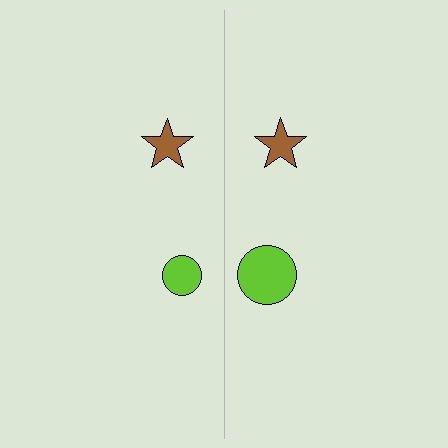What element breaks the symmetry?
The lime circle on the right side has a different size than its mirror counterpart.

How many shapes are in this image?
There are 4 shapes in this image.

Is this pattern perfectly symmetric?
No, the pattern is not perfectly symmetric. The lime circle on the right side has a different size than its mirror counterpart.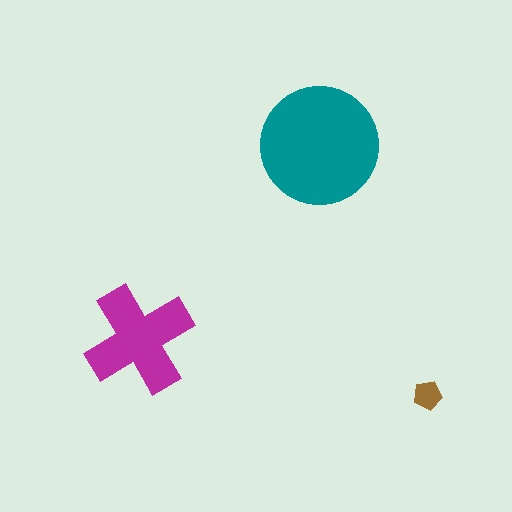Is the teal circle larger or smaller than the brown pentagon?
Larger.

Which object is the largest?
The teal circle.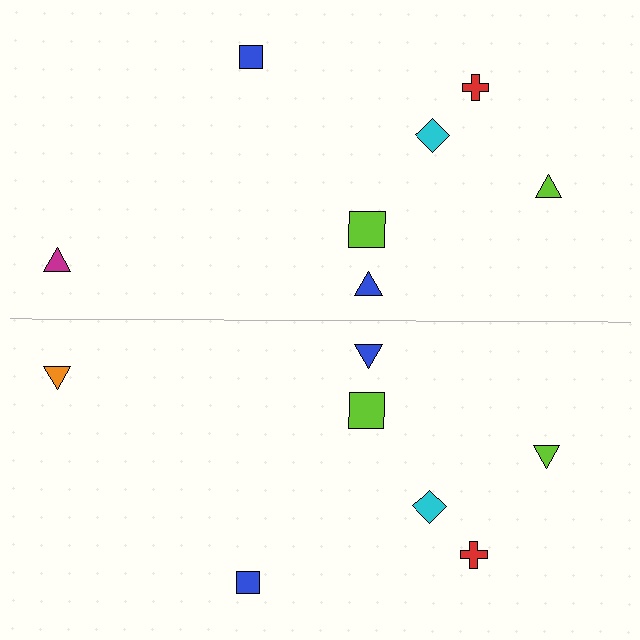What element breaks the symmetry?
The orange triangle on the bottom side breaks the symmetry — its mirror counterpart is magenta.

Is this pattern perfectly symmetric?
No, the pattern is not perfectly symmetric. The orange triangle on the bottom side breaks the symmetry — its mirror counterpart is magenta.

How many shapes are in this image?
There are 14 shapes in this image.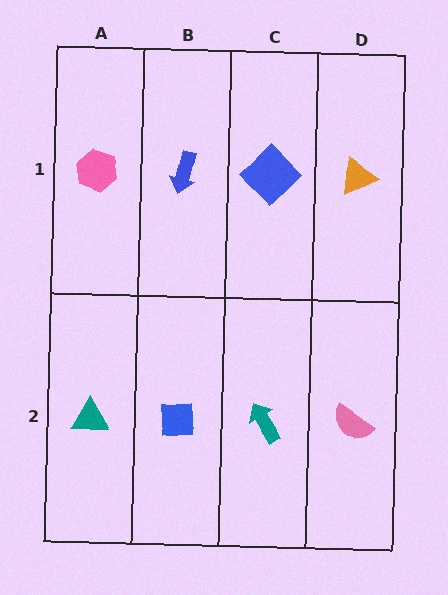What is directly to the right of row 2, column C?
A pink semicircle.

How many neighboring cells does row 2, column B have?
3.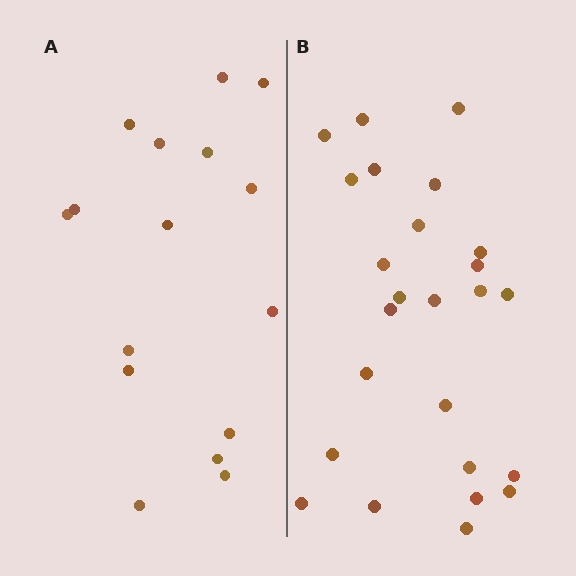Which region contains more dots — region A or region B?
Region B (the right region) has more dots.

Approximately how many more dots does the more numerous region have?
Region B has roughly 8 or so more dots than region A.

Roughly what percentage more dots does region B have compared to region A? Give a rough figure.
About 55% more.